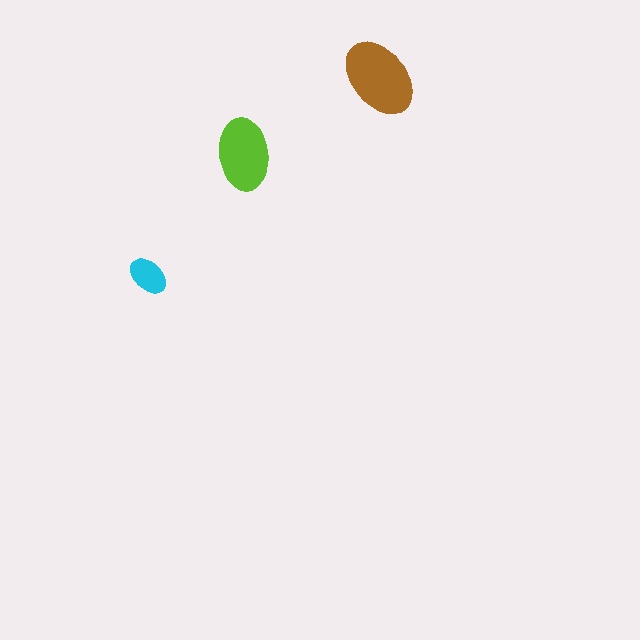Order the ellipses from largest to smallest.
the brown one, the lime one, the cyan one.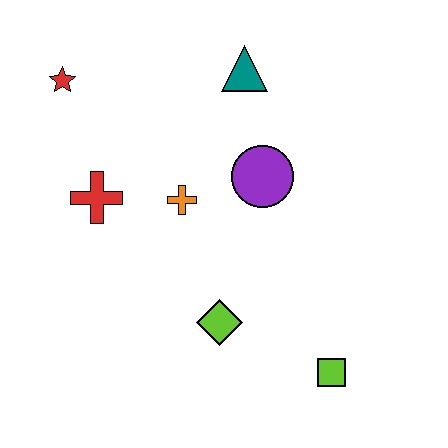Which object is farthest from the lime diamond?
The red star is farthest from the lime diamond.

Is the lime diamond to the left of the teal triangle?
Yes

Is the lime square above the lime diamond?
No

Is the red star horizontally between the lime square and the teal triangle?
No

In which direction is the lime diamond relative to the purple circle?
The lime diamond is below the purple circle.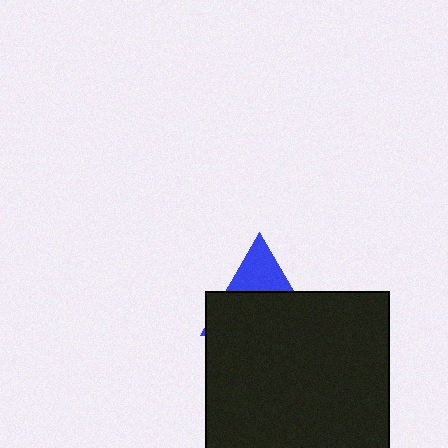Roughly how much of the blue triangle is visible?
A small part of it is visible (roughly 34%).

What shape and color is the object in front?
The object in front is a black square.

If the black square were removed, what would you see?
You would see the complete blue triangle.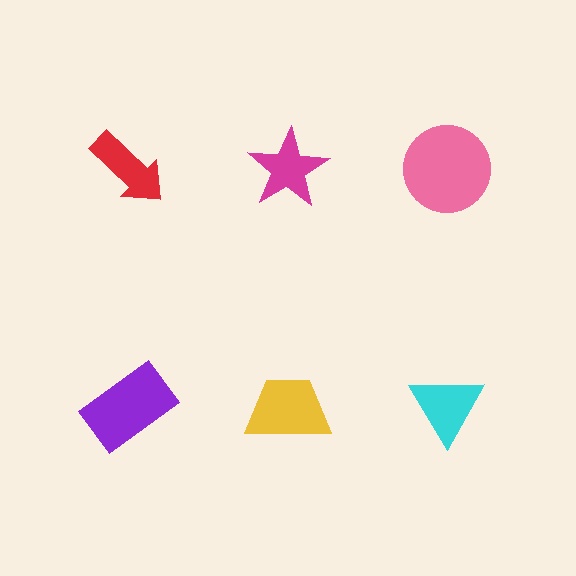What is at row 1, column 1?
A red arrow.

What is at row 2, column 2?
A yellow trapezoid.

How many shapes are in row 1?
3 shapes.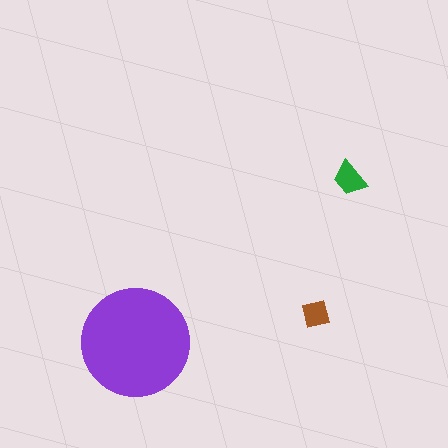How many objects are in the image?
There are 3 objects in the image.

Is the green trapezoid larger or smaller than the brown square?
Larger.